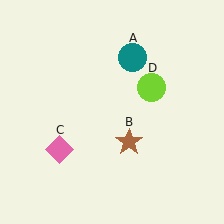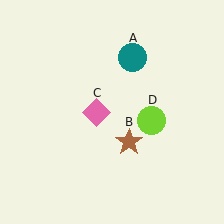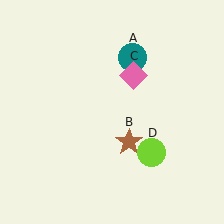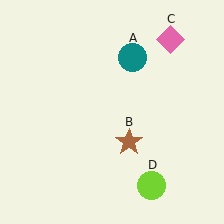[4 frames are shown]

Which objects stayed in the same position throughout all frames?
Teal circle (object A) and brown star (object B) remained stationary.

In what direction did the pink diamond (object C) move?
The pink diamond (object C) moved up and to the right.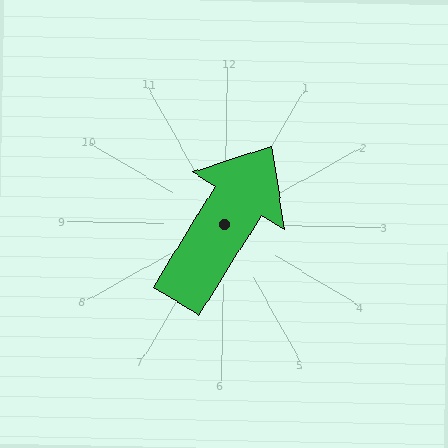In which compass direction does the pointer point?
Northeast.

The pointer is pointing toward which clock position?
Roughly 1 o'clock.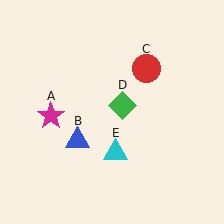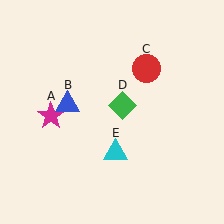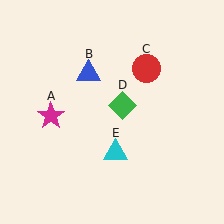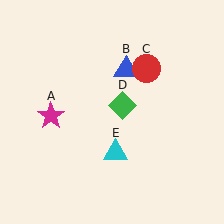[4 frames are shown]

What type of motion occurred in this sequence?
The blue triangle (object B) rotated clockwise around the center of the scene.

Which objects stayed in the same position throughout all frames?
Magenta star (object A) and red circle (object C) and green diamond (object D) and cyan triangle (object E) remained stationary.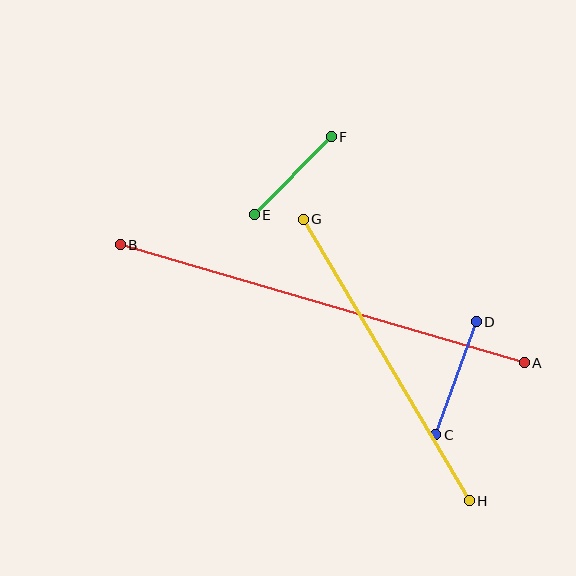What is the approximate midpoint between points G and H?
The midpoint is at approximately (386, 360) pixels.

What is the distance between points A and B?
The distance is approximately 421 pixels.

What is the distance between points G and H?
The distance is approximately 327 pixels.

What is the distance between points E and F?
The distance is approximately 110 pixels.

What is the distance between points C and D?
The distance is approximately 120 pixels.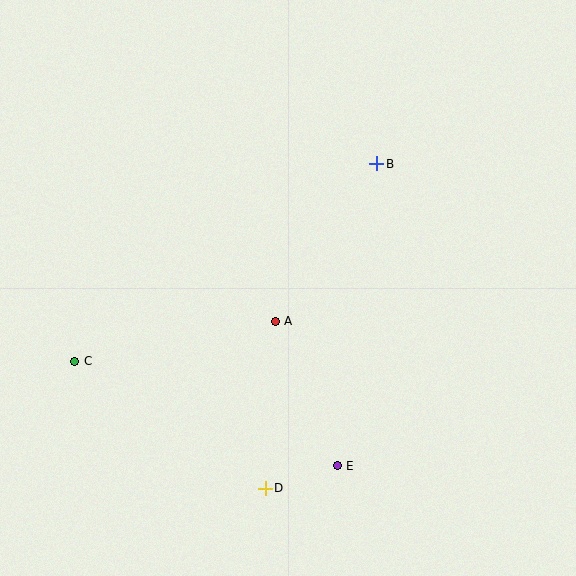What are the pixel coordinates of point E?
Point E is at (337, 466).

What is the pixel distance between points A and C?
The distance between A and C is 205 pixels.